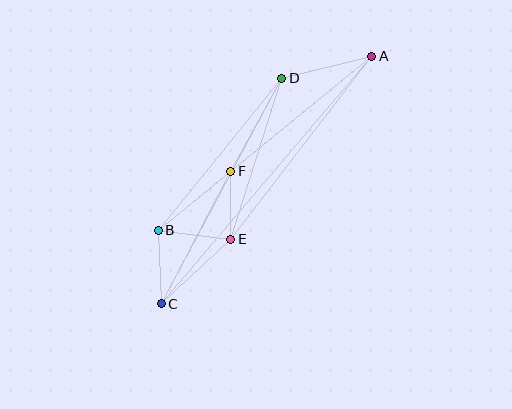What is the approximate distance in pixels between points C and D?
The distance between C and D is approximately 256 pixels.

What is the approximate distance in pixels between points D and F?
The distance between D and F is approximately 106 pixels.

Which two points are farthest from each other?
Points A and C are farthest from each other.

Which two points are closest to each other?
Points E and F are closest to each other.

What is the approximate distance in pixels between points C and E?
The distance between C and E is approximately 95 pixels.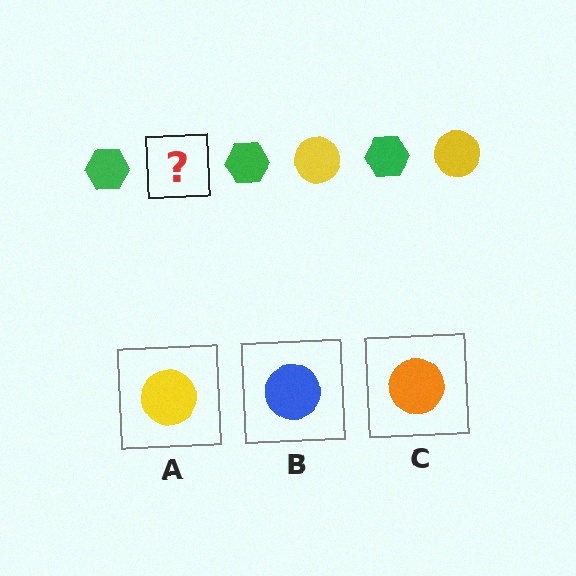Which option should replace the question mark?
Option A.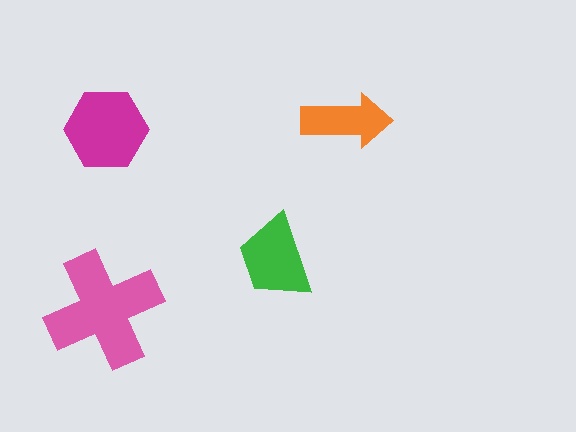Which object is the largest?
The pink cross.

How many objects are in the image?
There are 4 objects in the image.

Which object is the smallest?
The orange arrow.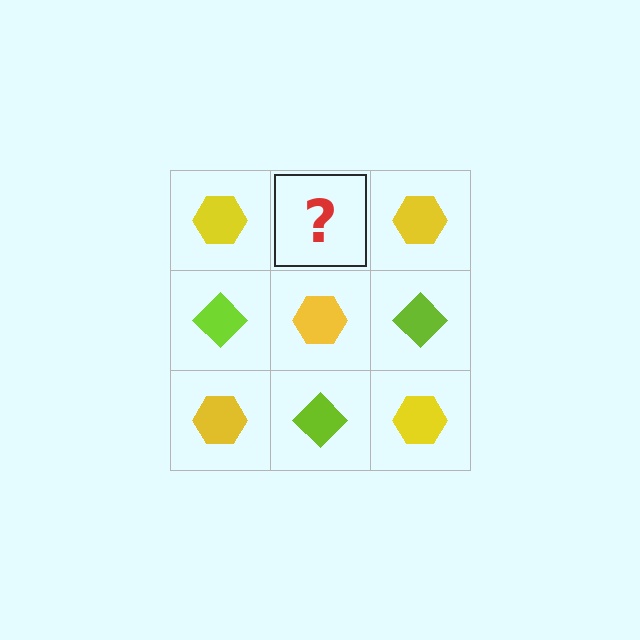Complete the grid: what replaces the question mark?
The question mark should be replaced with a lime diamond.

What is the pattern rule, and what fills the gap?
The rule is that it alternates yellow hexagon and lime diamond in a checkerboard pattern. The gap should be filled with a lime diamond.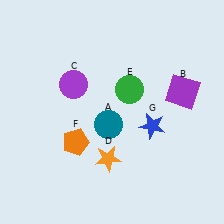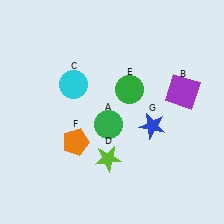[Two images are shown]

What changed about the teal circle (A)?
In Image 1, A is teal. In Image 2, it changed to green.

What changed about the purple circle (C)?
In Image 1, C is purple. In Image 2, it changed to cyan.